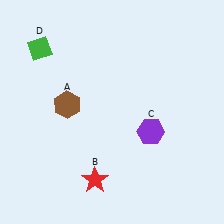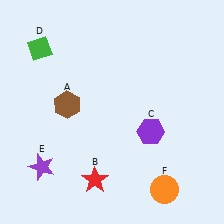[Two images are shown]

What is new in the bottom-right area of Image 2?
An orange circle (F) was added in the bottom-right area of Image 2.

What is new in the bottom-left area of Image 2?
A purple star (E) was added in the bottom-left area of Image 2.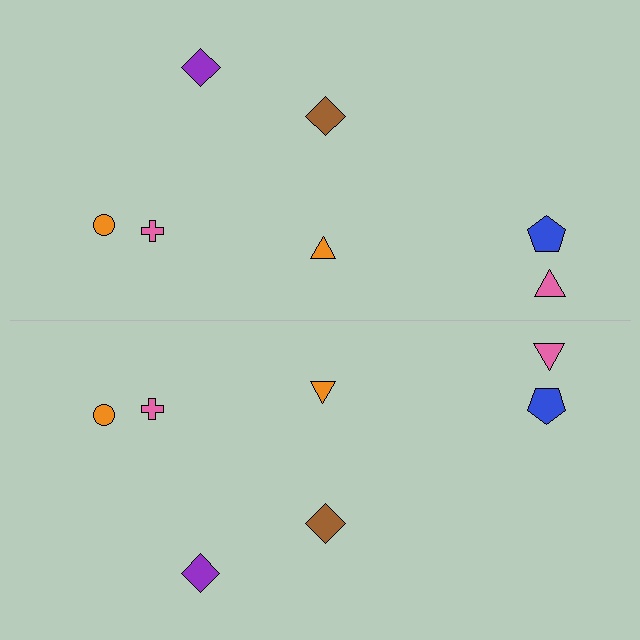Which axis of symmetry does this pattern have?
The pattern has a horizontal axis of symmetry running through the center of the image.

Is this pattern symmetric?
Yes, this pattern has bilateral (reflection) symmetry.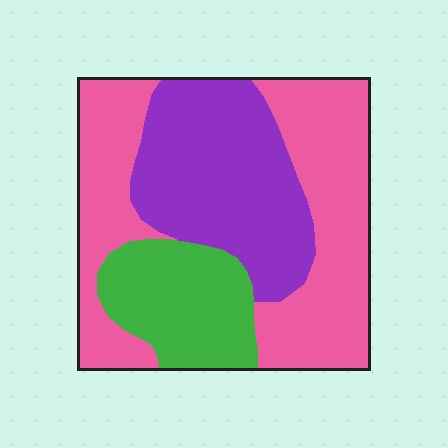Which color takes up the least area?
Green, at roughly 20%.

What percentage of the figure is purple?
Purple covers 32% of the figure.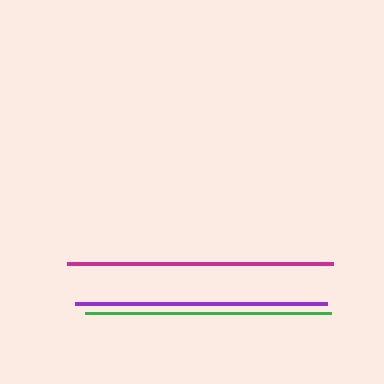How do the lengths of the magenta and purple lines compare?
The magenta and purple lines are approximately the same length.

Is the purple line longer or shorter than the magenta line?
The magenta line is longer than the purple line.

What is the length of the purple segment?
The purple segment is approximately 252 pixels long.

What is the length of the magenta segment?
The magenta segment is approximately 266 pixels long.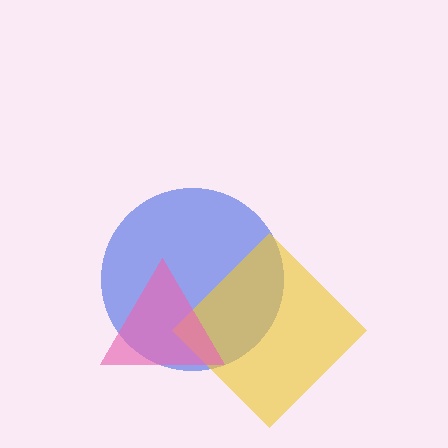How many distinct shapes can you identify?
There are 3 distinct shapes: a blue circle, a yellow diamond, a pink triangle.